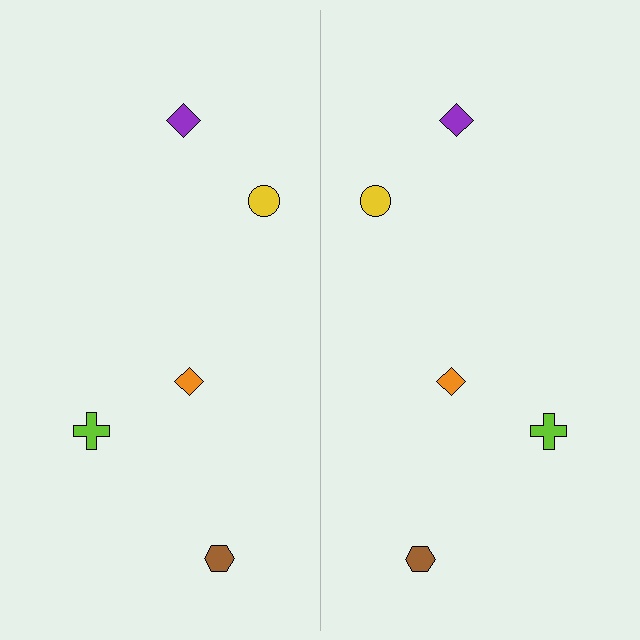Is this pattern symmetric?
Yes, this pattern has bilateral (reflection) symmetry.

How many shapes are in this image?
There are 10 shapes in this image.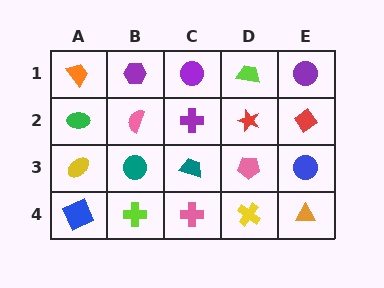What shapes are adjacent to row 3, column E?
A red diamond (row 2, column E), an orange triangle (row 4, column E), a pink pentagon (row 3, column D).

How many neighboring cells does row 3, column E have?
3.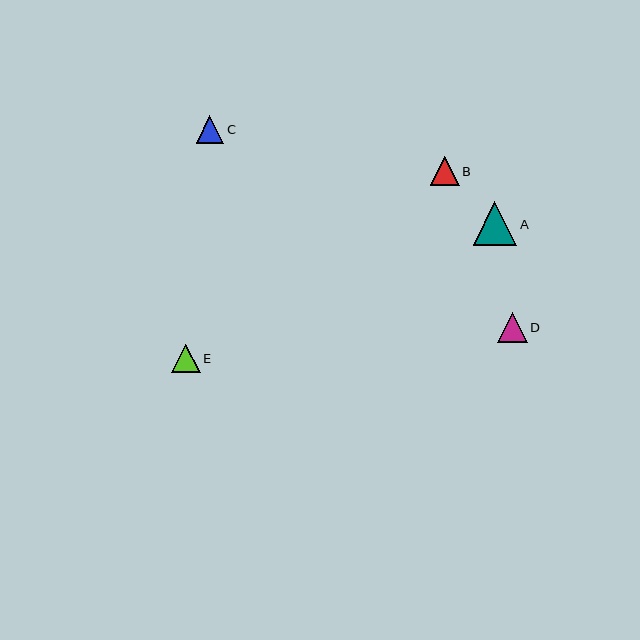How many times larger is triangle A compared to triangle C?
Triangle A is approximately 1.6 times the size of triangle C.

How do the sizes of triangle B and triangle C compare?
Triangle B and triangle C are approximately the same size.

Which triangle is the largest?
Triangle A is the largest with a size of approximately 44 pixels.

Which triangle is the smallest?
Triangle C is the smallest with a size of approximately 28 pixels.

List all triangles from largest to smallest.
From largest to smallest: A, D, B, E, C.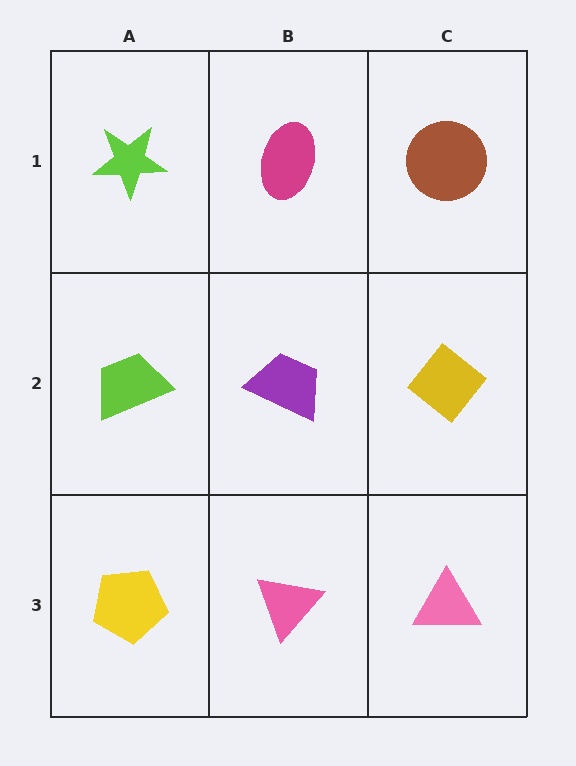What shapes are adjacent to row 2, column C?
A brown circle (row 1, column C), a pink triangle (row 3, column C), a purple trapezoid (row 2, column B).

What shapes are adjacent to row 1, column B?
A purple trapezoid (row 2, column B), a lime star (row 1, column A), a brown circle (row 1, column C).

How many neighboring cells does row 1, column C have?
2.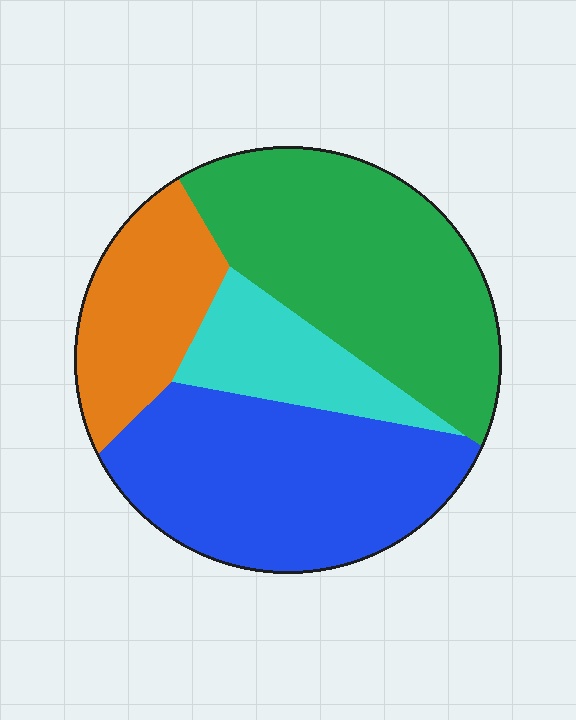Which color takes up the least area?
Cyan, at roughly 15%.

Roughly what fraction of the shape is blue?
Blue takes up about one third (1/3) of the shape.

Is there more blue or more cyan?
Blue.